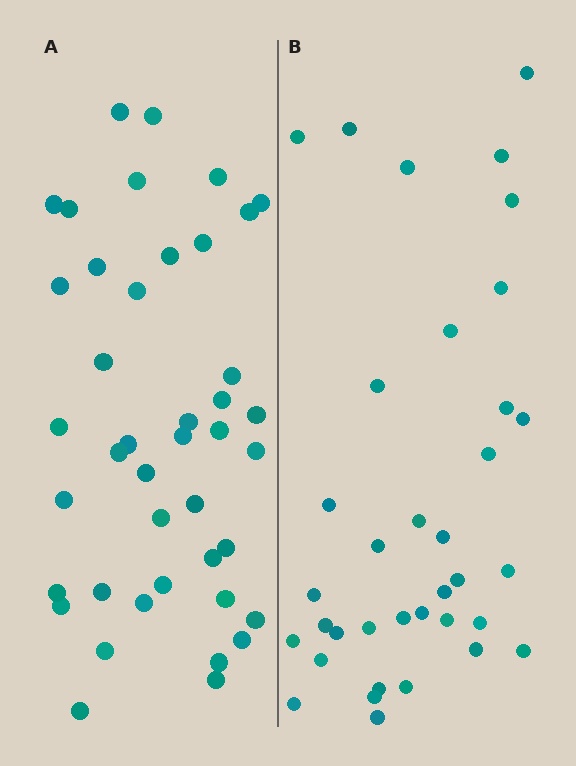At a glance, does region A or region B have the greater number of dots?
Region A (the left region) has more dots.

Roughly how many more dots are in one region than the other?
Region A has about 6 more dots than region B.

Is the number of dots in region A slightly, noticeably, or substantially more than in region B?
Region A has only slightly more — the two regions are fairly close. The ratio is roughly 1.2 to 1.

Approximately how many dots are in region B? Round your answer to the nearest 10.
About 40 dots. (The exact count is 36, which rounds to 40.)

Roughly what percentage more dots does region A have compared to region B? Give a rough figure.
About 15% more.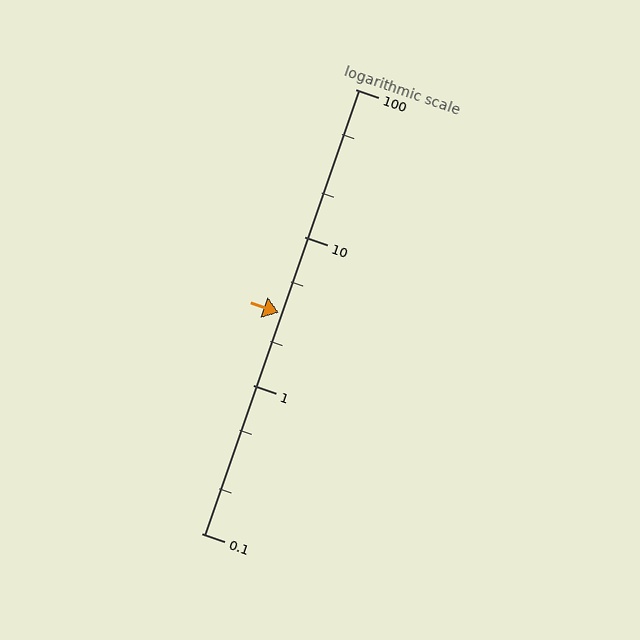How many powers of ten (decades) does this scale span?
The scale spans 3 decades, from 0.1 to 100.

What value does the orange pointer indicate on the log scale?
The pointer indicates approximately 3.1.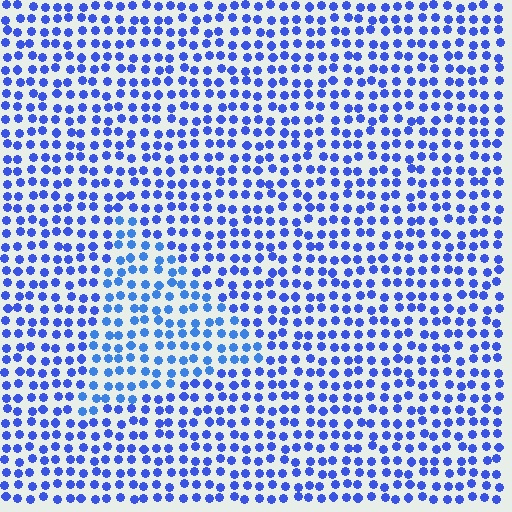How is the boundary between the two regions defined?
The boundary is defined purely by a slight shift in hue (about 17 degrees). Spacing, size, and orientation are identical on both sides.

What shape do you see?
I see a triangle.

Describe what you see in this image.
The image is filled with small blue elements in a uniform arrangement. A triangle-shaped region is visible where the elements are tinted to a slightly different hue, forming a subtle color boundary.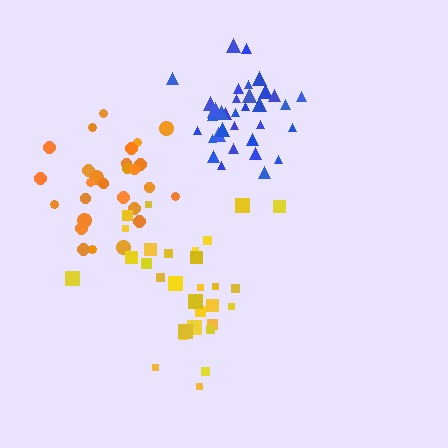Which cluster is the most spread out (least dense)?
Yellow.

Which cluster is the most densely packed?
Blue.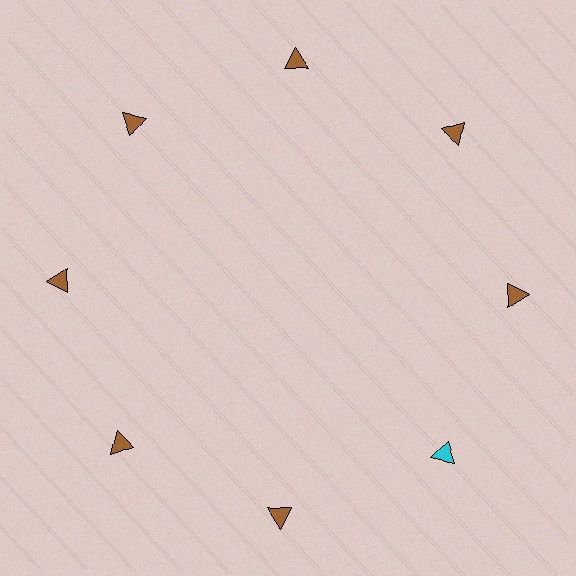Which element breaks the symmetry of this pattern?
The cyan triangle at roughly the 4 o'clock position breaks the symmetry. All other shapes are brown triangles.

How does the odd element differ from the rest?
It has a different color: cyan instead of brown.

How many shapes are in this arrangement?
There are 8 shapes arranged in a ring pattern.